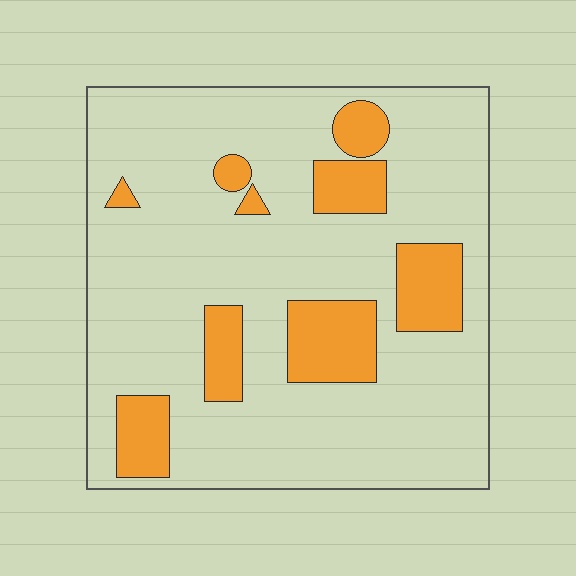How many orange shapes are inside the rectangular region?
9.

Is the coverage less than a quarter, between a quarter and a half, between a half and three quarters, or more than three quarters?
Less than a quarter.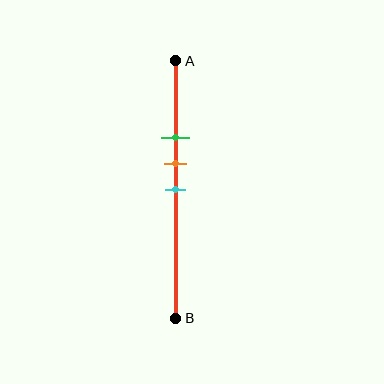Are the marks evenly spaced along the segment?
Yes, the marks are approximately evenly spaced.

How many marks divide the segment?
There are 3 marks dividing the segment.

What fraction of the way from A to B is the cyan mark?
The cyan mark is approximately 50% (0.5) of the way from A to B.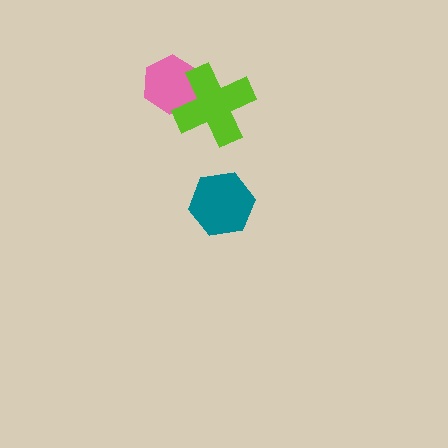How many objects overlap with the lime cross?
1 object overlaps with the lime cross.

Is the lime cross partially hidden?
No, no other shape covers it.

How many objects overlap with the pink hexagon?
1 object overlaps with the pink hexagon.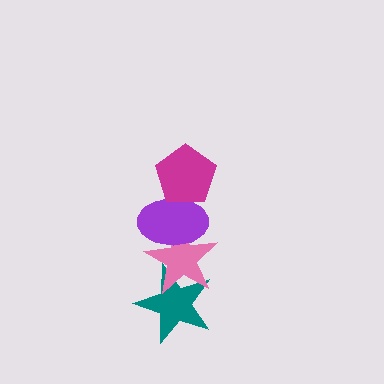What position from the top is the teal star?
The teal star is 4th from the top.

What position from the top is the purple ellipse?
The purple ellipse is 2nd from the top.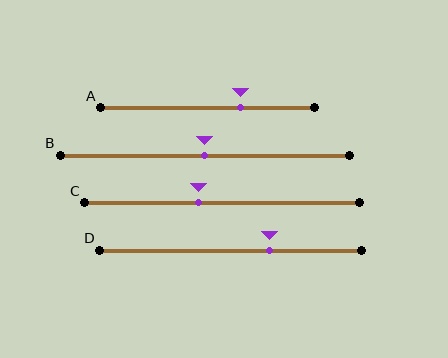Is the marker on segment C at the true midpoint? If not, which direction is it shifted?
No, the marker on segment C is shifted to the left by about 9% of the segment length.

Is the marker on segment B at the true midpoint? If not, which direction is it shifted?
Yes, the marker on segment B is at the true midpoint.